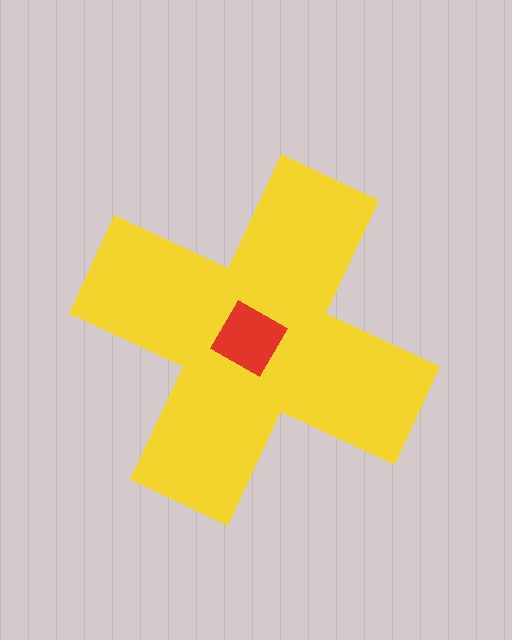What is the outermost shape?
The yellow cross.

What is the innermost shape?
The red diamond.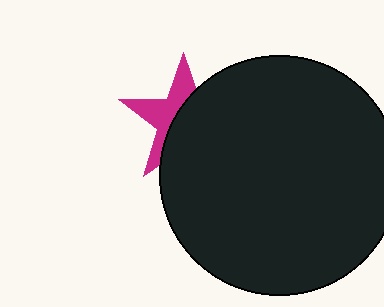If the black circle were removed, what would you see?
You would see the complete magenta star.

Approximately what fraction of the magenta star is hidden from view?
Roughly 58% of the magenta star is hidden behind the black circle.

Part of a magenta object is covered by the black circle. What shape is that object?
It is a star.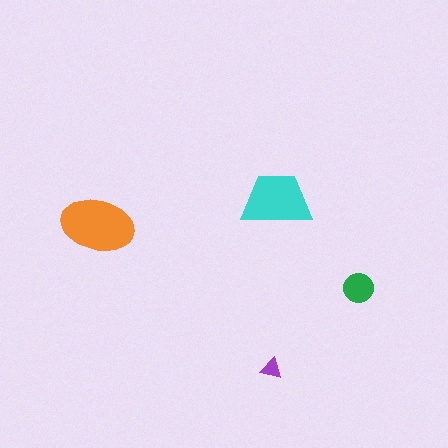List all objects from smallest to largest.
The purple triangle, the green circle, the cyan trapezoid, the orange ellipse.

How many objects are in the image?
There are 4 objects in the image.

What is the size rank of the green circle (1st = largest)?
3rd.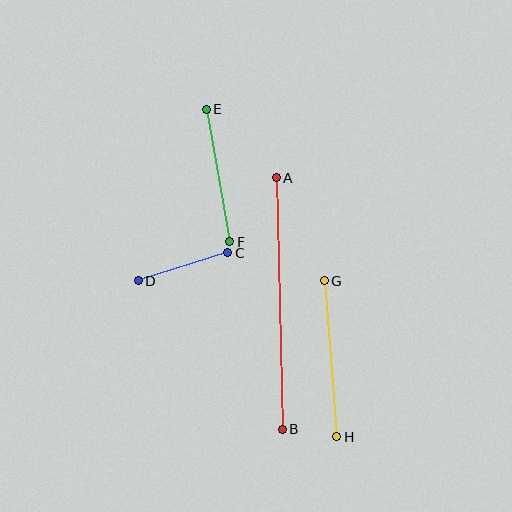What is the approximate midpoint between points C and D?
The midpoint is at approximately (183, 267) pixels.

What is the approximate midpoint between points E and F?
The midpoint is at approximately (218, 176) pixels.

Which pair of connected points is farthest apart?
Points A and B are farthest apart.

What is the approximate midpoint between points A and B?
The midpoint is at approximately (279, 304) pixels.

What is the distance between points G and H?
The distance is approximately 156 pixels.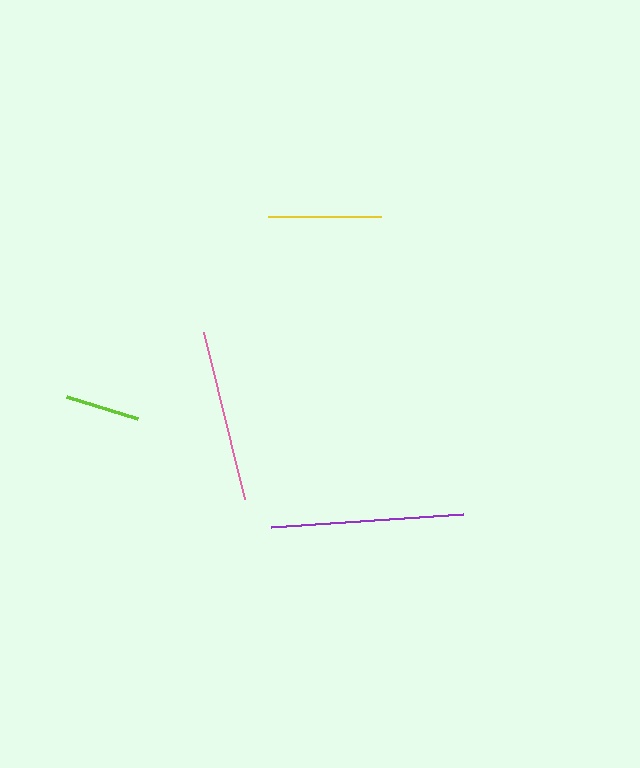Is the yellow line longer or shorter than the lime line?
The yellow line is longer than the lime line.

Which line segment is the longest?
The purple line is the longest at approximately 193 pixels.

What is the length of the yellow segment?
The yellow segment is approximately 112 pixels long.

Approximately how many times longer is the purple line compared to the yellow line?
The purple line is approximately 1.7 times the length of the yellow line.